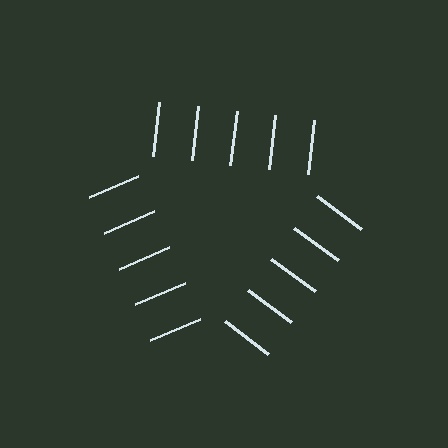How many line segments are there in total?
15 — 5 along each of the 3 edges.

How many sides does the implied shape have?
3 sides — the line-ends trace a triangle.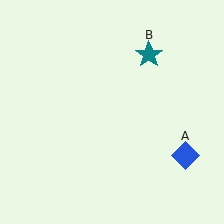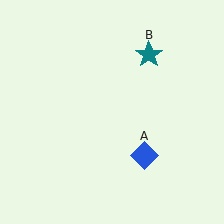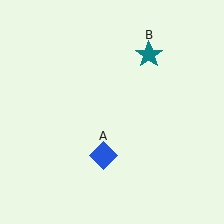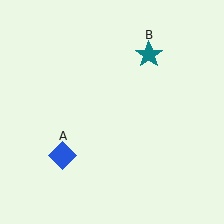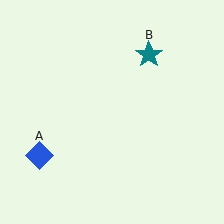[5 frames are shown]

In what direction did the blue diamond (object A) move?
The blue diamond (object A) moved left.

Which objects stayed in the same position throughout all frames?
Teal star (object B) remained stationary.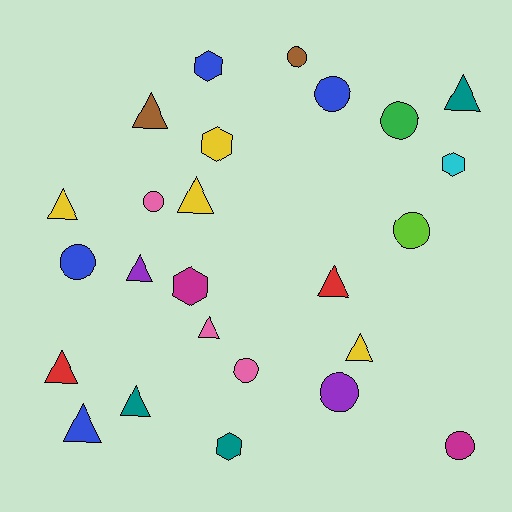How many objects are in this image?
There are 25 objects.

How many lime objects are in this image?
There is 1 lime object.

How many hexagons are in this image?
There are 5 hexagons.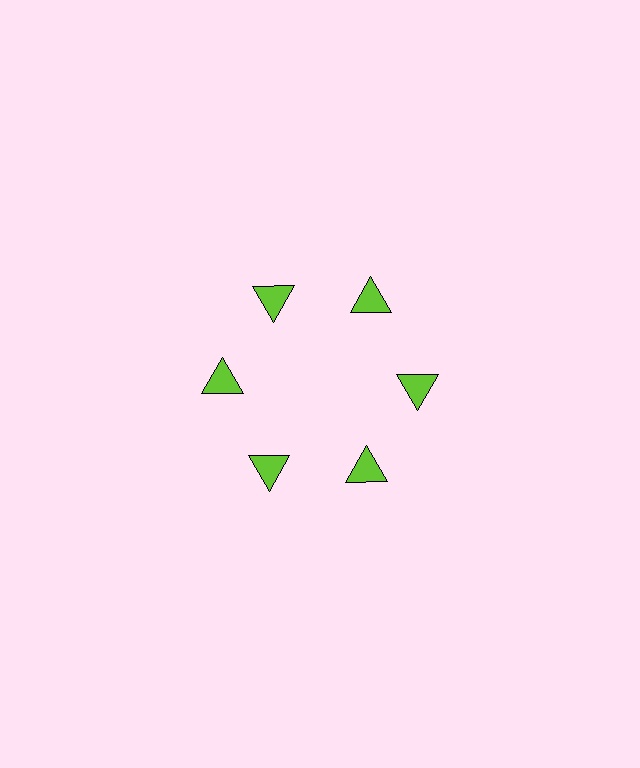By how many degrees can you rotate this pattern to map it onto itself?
The pattern maps onto itself every 60 degrees of rotation.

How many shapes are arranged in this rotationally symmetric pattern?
There are 6 shapes, arranged in 6 groups of 1.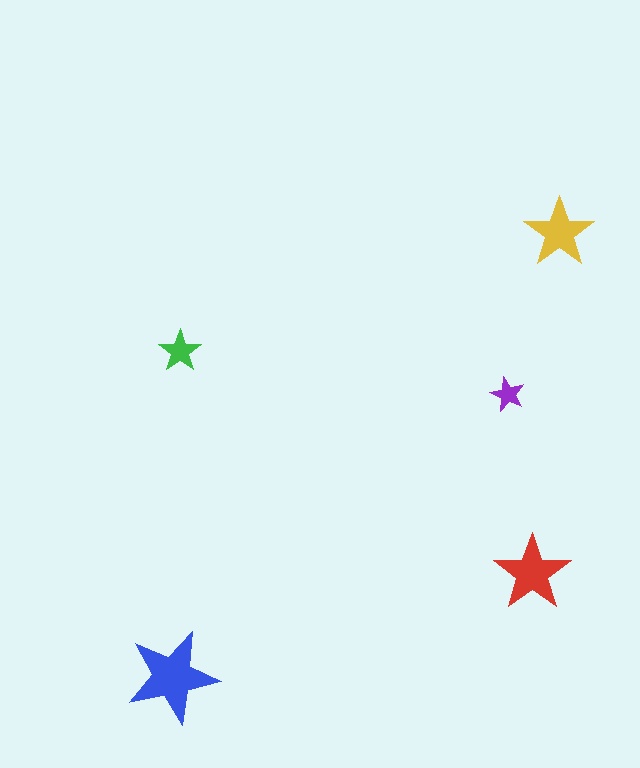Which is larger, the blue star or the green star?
The blue one.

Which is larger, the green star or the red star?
The red one.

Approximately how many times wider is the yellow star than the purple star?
About 2 times wider.